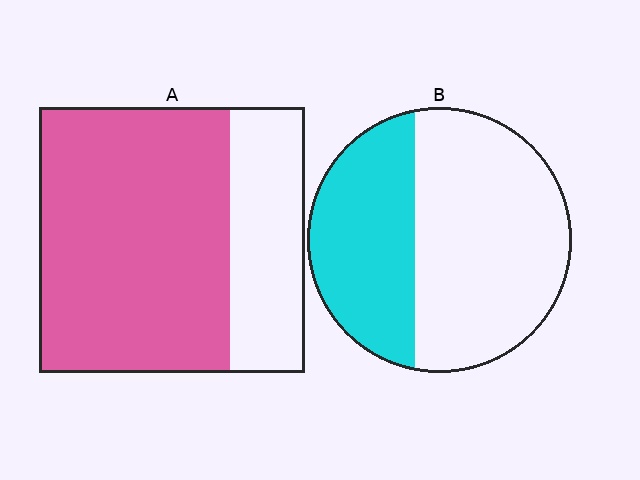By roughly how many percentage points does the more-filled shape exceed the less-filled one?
By roughly 35 percentage points (A over B).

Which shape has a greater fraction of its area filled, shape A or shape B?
Shape A.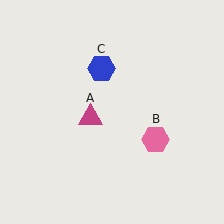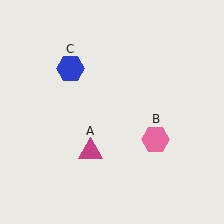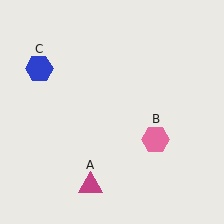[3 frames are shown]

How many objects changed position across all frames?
2 objects changed position: magenta triangle (object A), blue hexagon (object C).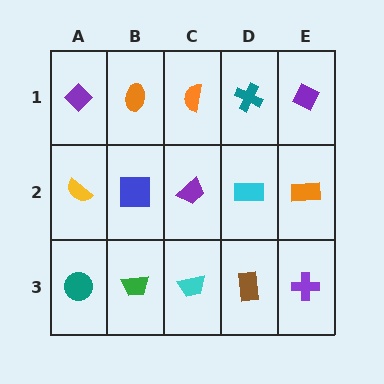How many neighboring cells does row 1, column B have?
3.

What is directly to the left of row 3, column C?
A green trapezoid.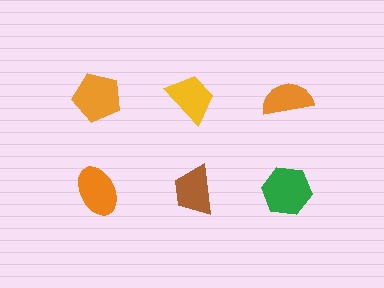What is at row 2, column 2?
A brown trapezoid.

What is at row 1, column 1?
An orange pentagon.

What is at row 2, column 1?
An orange ellipse.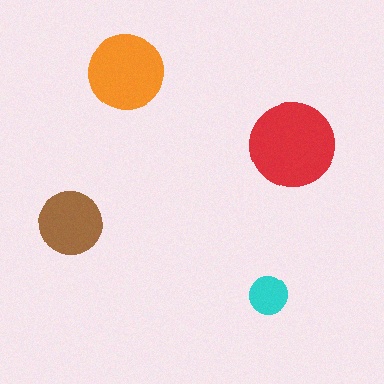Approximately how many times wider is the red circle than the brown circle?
About 1.5 times wider.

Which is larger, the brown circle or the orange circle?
The orange one.